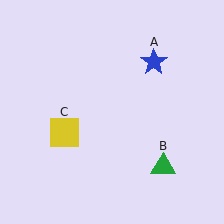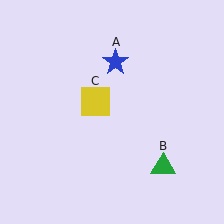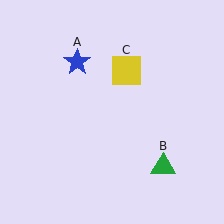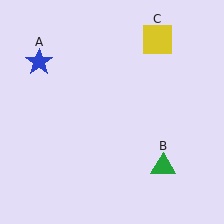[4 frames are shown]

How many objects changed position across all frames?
2 objects changed position: blue star (object A), yellow square (object C).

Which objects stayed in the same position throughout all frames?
Green triangle (object B) remained stationary.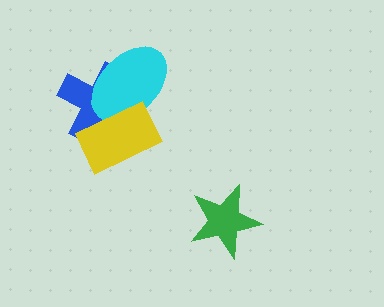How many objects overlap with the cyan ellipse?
2 objects overlap with the cyan ellipse.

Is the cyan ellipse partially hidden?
Yes, it is partially covered by another shape.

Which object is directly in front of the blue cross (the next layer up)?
The cyan ellipse is directly in front of the blue cross.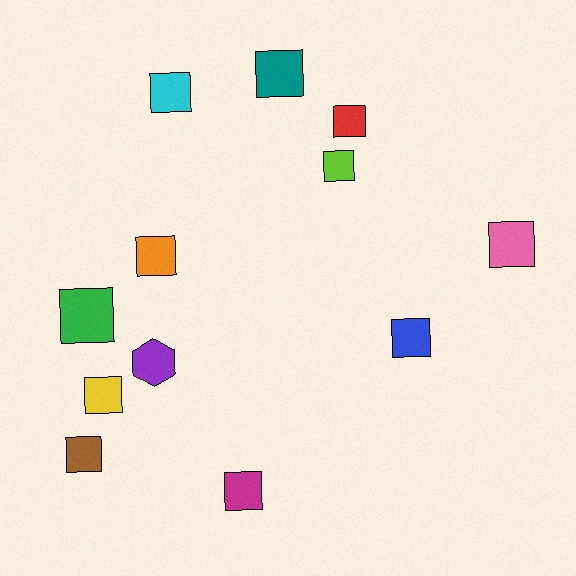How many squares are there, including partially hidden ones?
There are 11 squares.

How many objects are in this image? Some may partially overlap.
There are 12 objects.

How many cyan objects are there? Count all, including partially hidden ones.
There is 1 cyan object.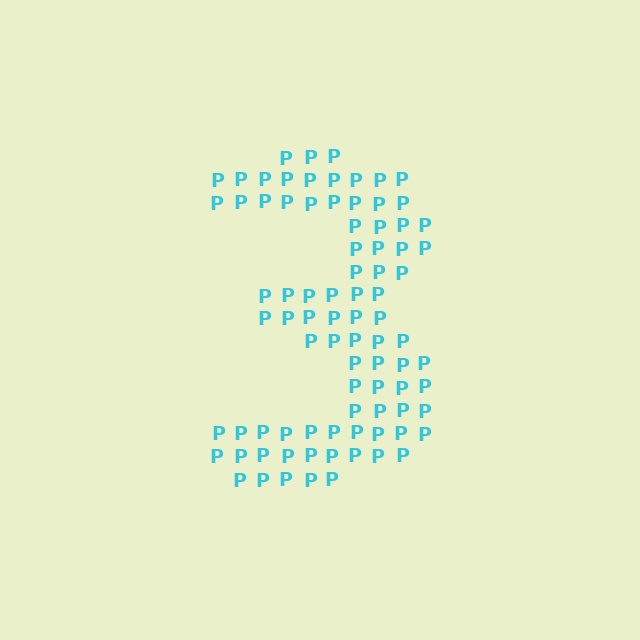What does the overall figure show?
The overall figure shows the digit 3.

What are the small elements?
The small elements are letter P's.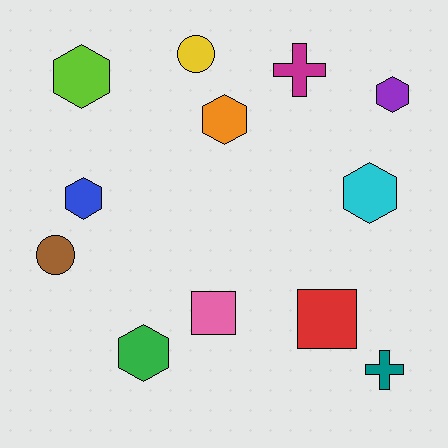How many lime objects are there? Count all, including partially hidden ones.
There is 1 lime object.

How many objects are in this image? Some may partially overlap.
There are 12 objects.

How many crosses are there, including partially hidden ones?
There are 2 crosses.